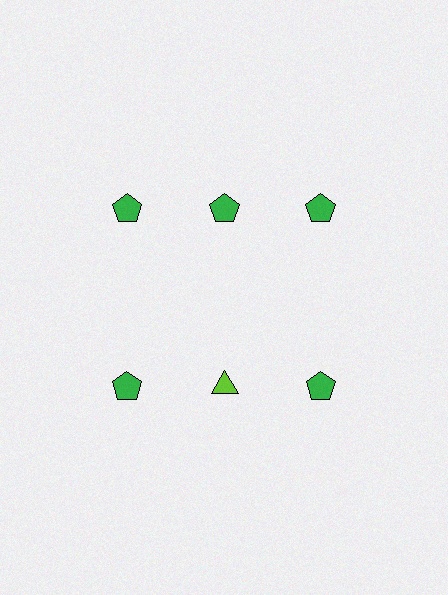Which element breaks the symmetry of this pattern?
The lime triangle in the second row, second from left column breaks the symmetry. All other shapes are green pentagons.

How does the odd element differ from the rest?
It differs in both color (lime instead of green) and shape (triangle instead of pentagon).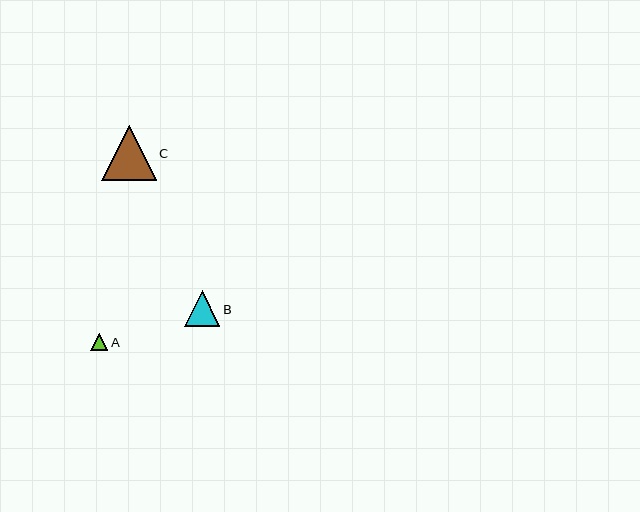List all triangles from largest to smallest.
From largest to smallest: C, B, A.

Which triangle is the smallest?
Triangle A is the smallest with a size of approximately 17 pixels.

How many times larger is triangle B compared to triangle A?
Triangle B is approximately 2.1 times the size of triangle A.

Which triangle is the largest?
Triangle C is the largest with a size of approximately 54 pixels.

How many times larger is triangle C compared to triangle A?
Triangle C is approximately 3.2 times the size of triangle A.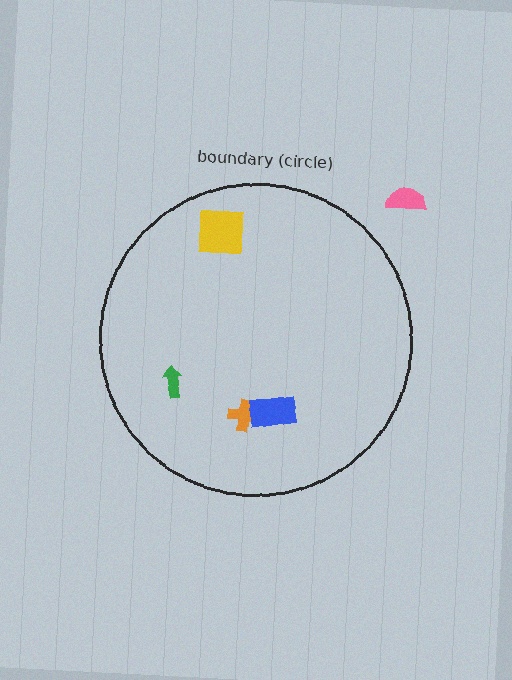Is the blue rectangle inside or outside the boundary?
Inside.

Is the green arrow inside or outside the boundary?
Inside.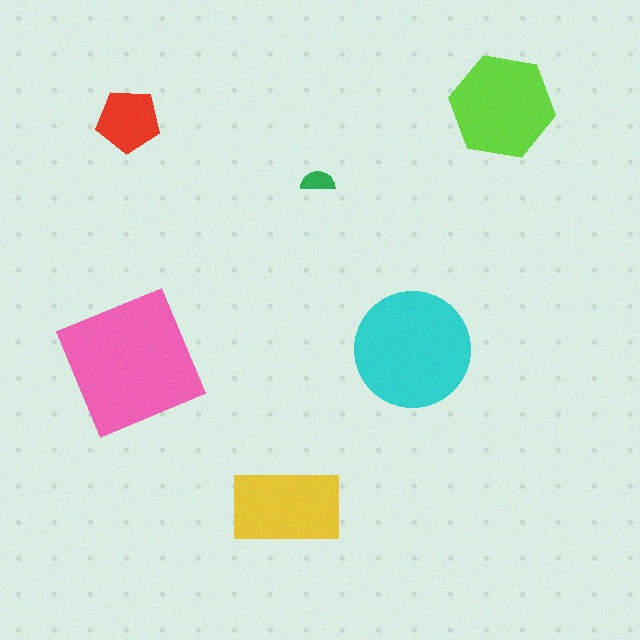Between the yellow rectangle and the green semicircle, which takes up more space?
The yellow rectangle.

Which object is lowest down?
The yellow rectangle is bottommost.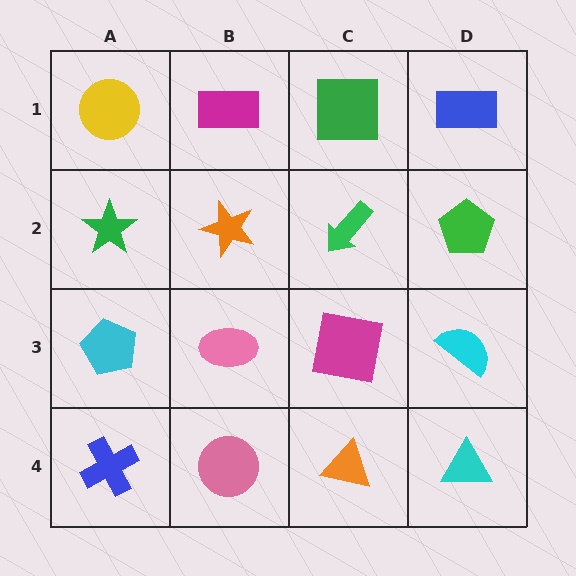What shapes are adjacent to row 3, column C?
A green arrow (row 2, column C), an orange triangle (row 4, column C), a pink ellipse (row 3, column B), a cyan semicircle (row 3, column D).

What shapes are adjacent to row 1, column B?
An orange star (row 2, column B), a yellow circle (row 1, column A), a green square (row 1, column C).